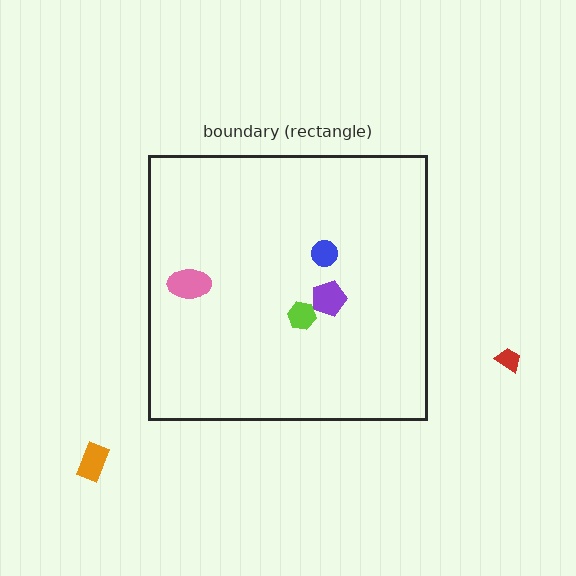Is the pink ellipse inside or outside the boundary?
Inside.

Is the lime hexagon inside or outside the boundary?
Inside.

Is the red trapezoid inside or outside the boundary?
Outside.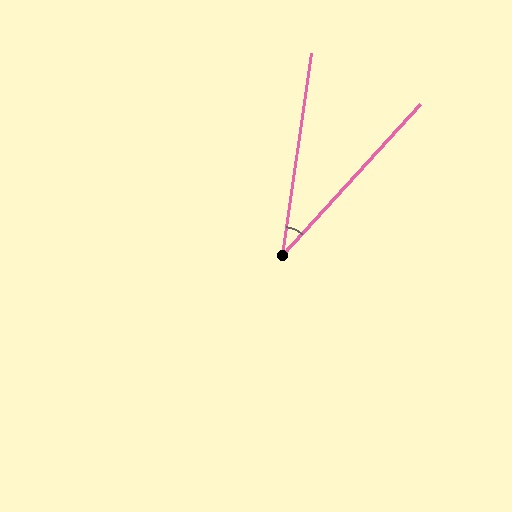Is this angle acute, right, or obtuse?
It is acute.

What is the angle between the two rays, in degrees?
Approximately 34 degrees.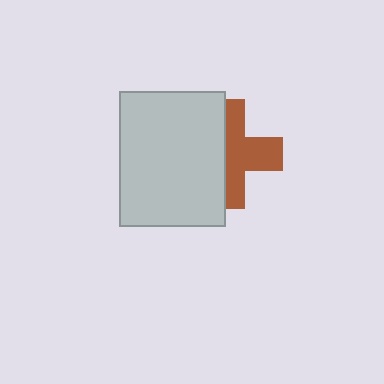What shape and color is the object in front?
The object in front is a light gray rectangle.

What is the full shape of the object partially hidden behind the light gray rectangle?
The partially hidden object is a brown cross.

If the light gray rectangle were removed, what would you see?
You would see the complete brown cross.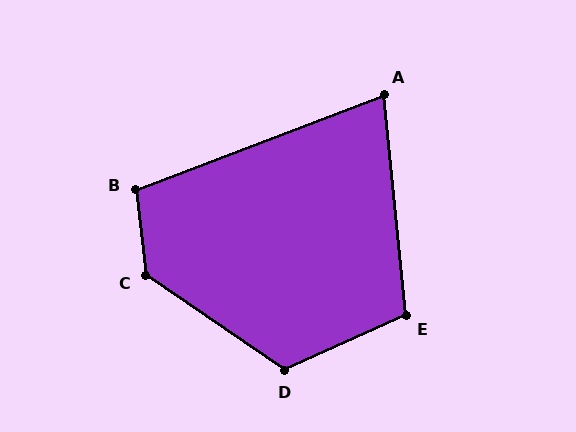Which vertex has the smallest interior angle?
A, at approximately 75 degrees.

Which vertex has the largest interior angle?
C, at approximately 131 degrees.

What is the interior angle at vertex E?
Approximately 109 degrees (obtuse).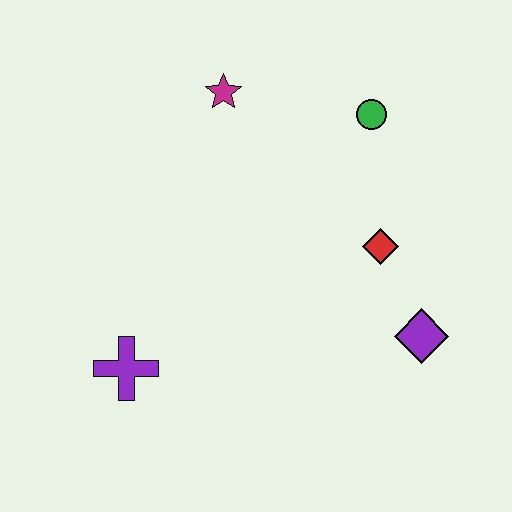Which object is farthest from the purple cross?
The green circle is farthest from the purple cross.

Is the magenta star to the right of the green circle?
No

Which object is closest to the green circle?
The red diamond is closest to the green circle.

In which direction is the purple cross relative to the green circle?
The purple cross is below the green circle.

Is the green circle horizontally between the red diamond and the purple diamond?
No